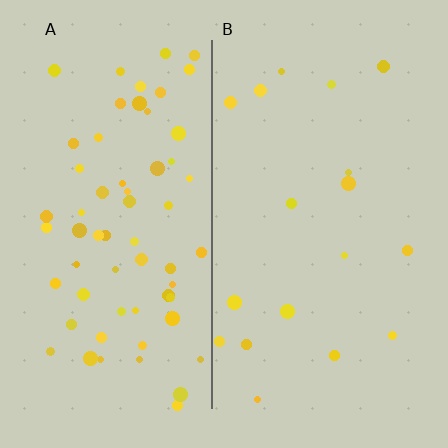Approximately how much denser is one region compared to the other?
Approximately 3.5× — region A over region B.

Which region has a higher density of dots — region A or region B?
A (the left).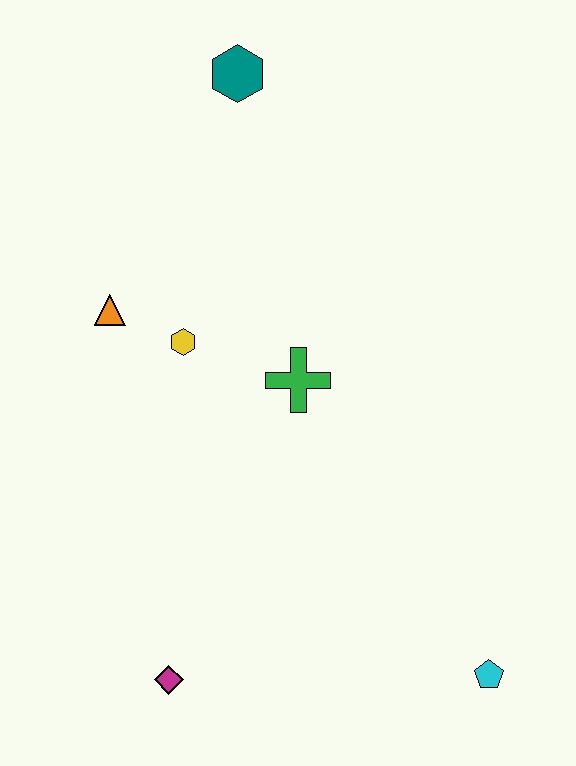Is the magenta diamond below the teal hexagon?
Yes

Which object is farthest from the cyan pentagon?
The teal hexagon is farthest from the cyan pentagon.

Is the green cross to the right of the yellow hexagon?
Yes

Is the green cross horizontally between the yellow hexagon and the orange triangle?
No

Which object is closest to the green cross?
The yellow hexagon is closest to the green cross.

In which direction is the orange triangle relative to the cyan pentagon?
The orange triangle is to the left of the cyan pentagon.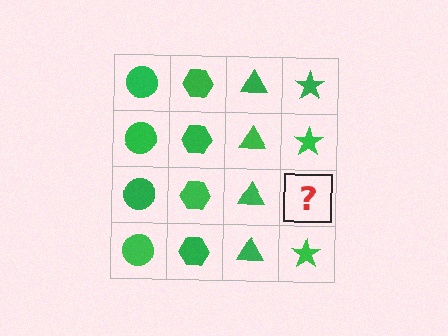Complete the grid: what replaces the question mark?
The question mark should be replaced with a green star.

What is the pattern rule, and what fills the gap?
The rule is that each column has a consistent shape. The gap should be filled with a green star.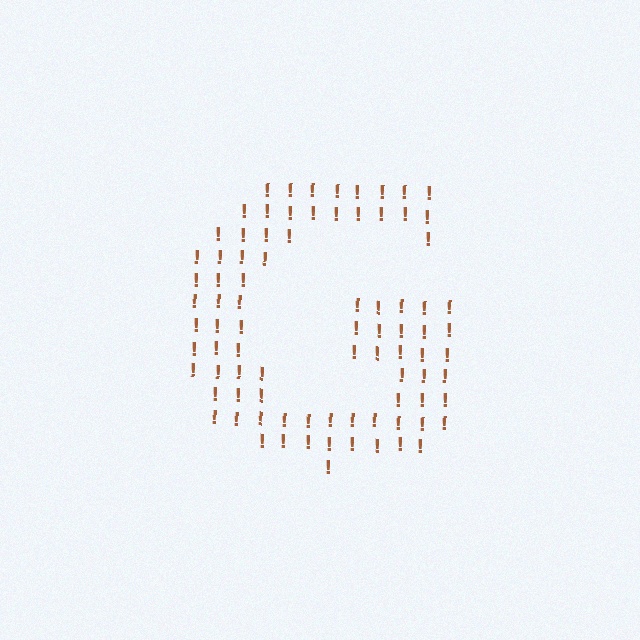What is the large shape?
The large shape is the letter G.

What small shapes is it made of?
It is made of small exclamation marks.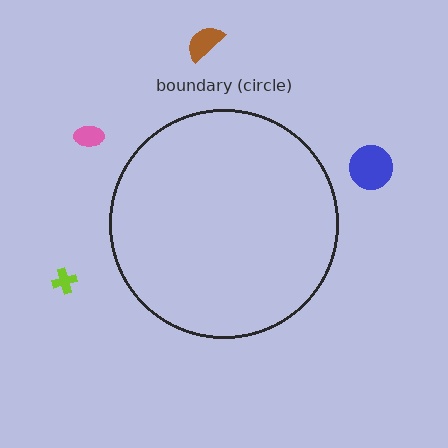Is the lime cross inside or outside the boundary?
Outside.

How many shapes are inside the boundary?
0 inside, 4 outside.